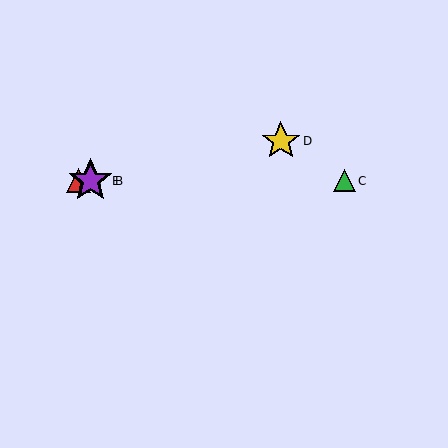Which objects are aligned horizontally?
Objects A, B, C, E are aligned horizontally.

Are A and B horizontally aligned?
Yes, both are at y≈181.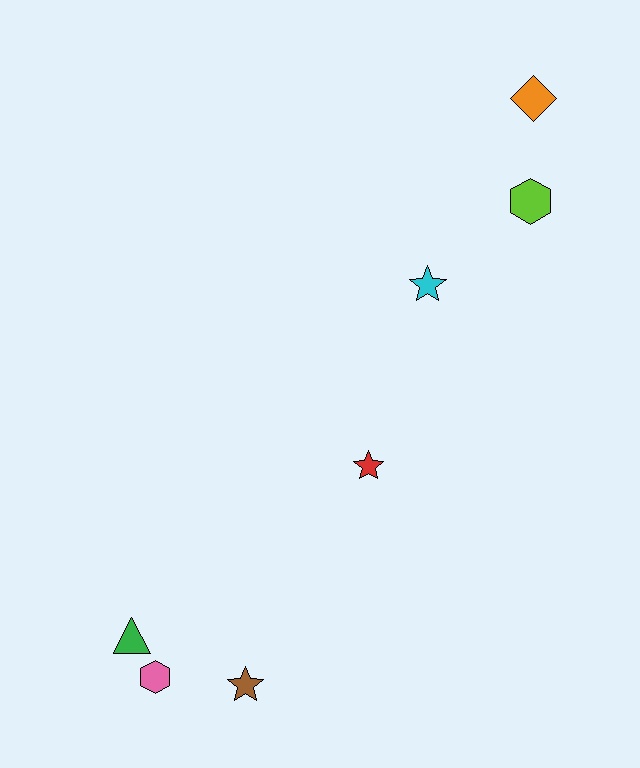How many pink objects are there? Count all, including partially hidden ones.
There is 1 pink object.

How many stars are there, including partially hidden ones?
There are 3 stars.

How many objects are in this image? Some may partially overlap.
There are 7 objects.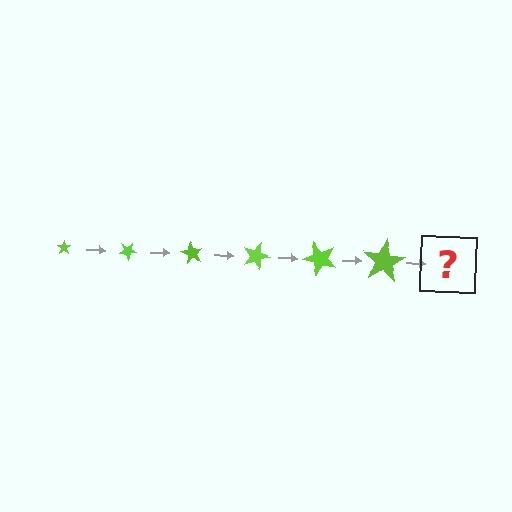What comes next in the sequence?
The next element should be a star, larger than the previous one and rotated 180 degrees from the start.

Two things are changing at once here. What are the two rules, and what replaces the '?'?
The two rules are that the star grows larger each step and it rotates 30 degrees each step. The '?' should be a star, larger than the previous one and rotated 180 degrees from the start.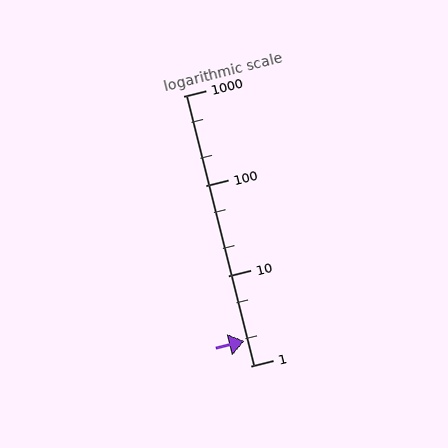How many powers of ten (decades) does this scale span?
The scale spans 3 decades, from 1 to 1000.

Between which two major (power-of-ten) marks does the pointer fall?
The pointer is between 1 and 10.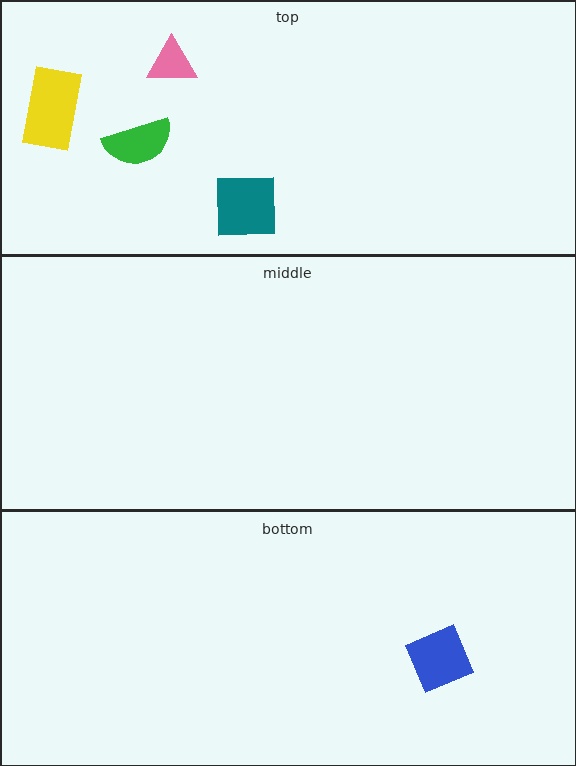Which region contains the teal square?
The top region.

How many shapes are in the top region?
4.